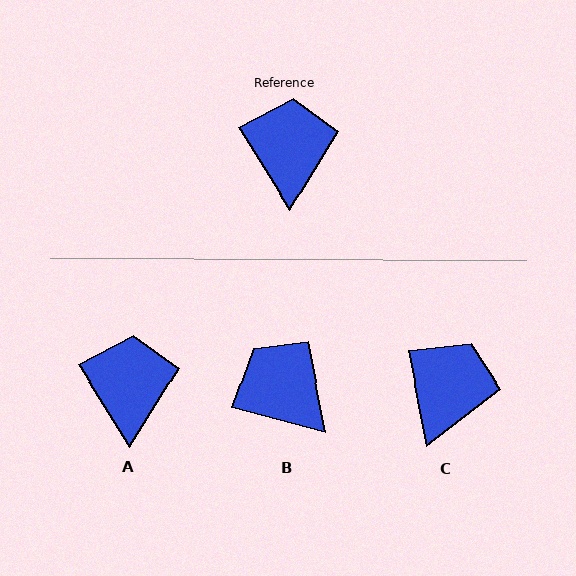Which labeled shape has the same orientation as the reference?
A.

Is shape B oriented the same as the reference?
No, it is off by about 43 degrees.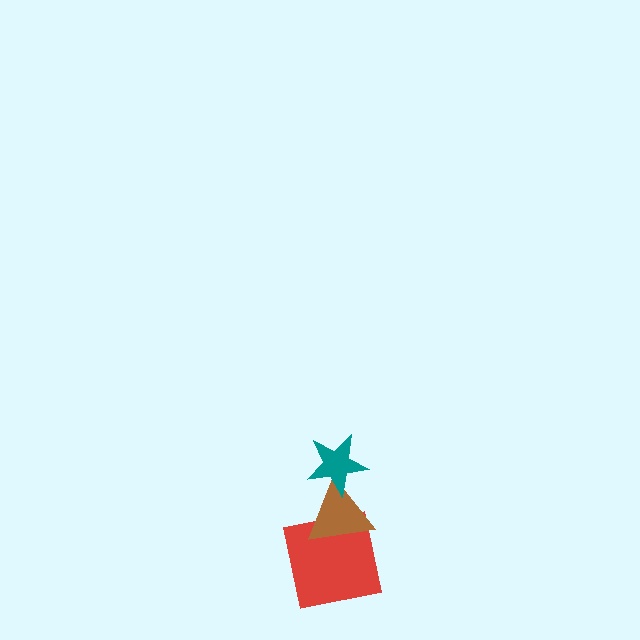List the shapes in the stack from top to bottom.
From top to bottom: the teal star, the brown triangle, the red square.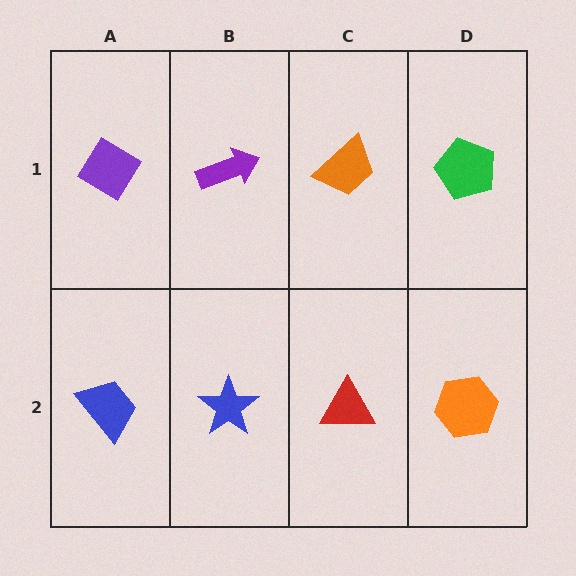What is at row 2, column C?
A red triangle.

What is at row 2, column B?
A blue star.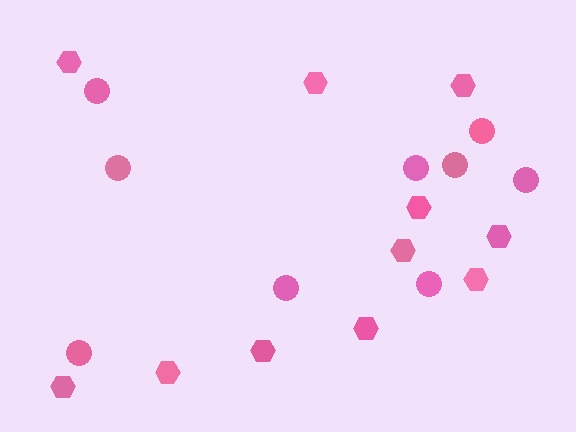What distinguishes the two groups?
There are 2 groups: one group of circles (9) and one group of hexagons (11).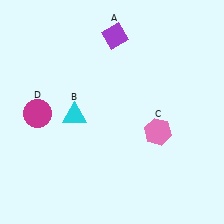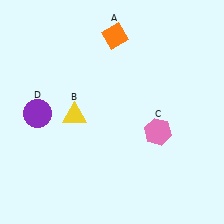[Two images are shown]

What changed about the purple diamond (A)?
In Image 1, A is purple. In Image 2, it changed to orange.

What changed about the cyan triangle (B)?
In Image 1, B is cyan. In Image 2, it changed to yellow.